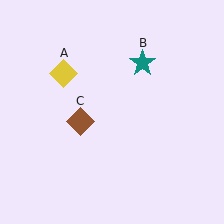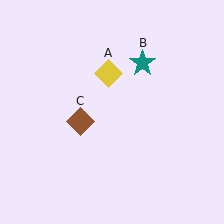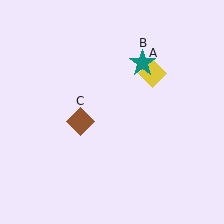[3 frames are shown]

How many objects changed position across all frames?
1 object changed position: yellow diamond (object A).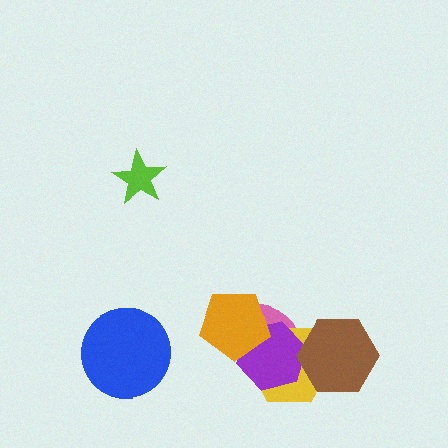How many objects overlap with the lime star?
0 objects overlap with the lime star.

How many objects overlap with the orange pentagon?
3 objects overlap with the orange pentagon.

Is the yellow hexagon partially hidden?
Yes, it is partially covered by another shape.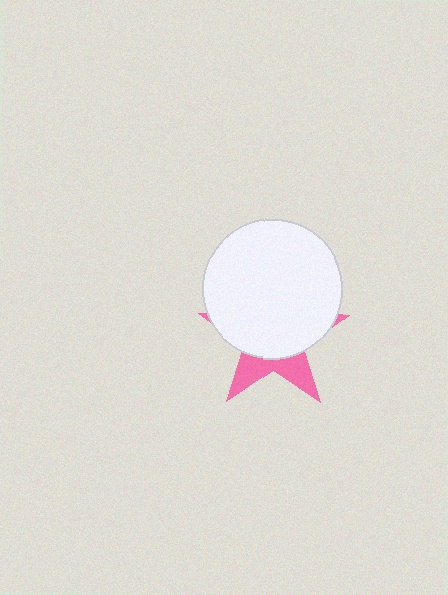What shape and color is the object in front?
The object in front is a white circle.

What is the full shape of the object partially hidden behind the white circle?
The partially hidden object is a pink star.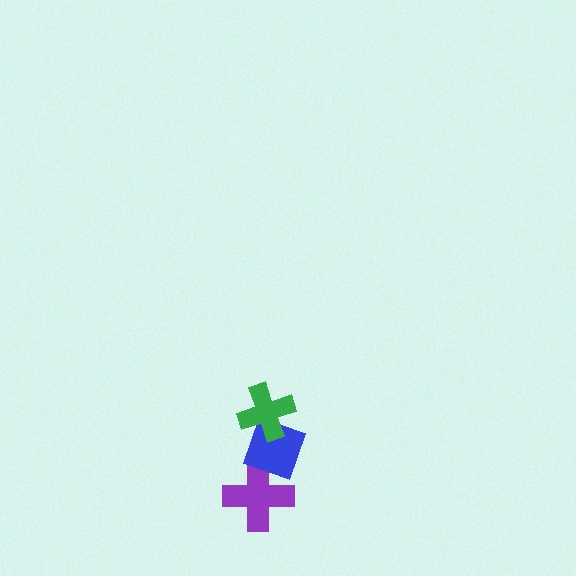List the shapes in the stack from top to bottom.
From top to bottom: the green cross, the blue diamond, the purple cross.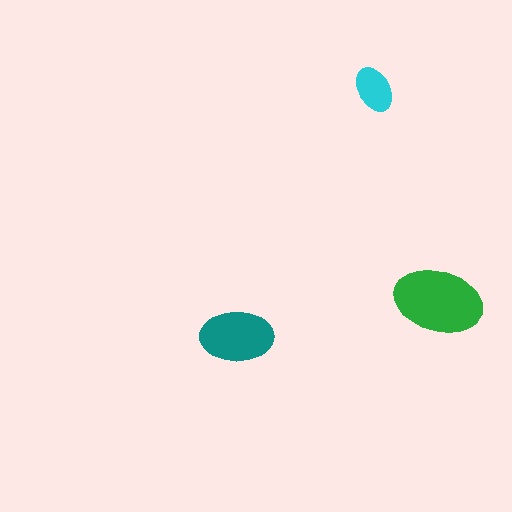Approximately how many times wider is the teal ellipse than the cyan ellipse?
About 1.5 times wider.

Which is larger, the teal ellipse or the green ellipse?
The green one.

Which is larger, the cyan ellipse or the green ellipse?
The green one.